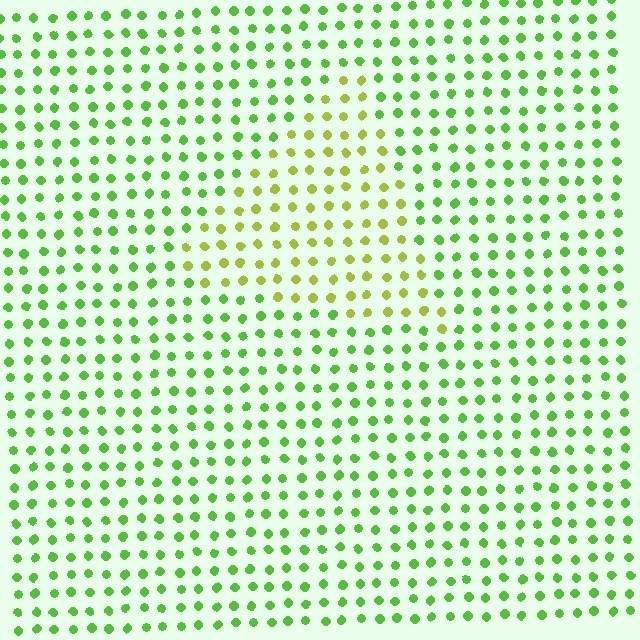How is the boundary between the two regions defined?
The boundary is defined purely by a slight shift in hue (about 35 degrees). Spacing, size, and orientation are identical on both sides.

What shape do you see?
I see a triangle.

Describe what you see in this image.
The image is filled with small lime elements in a uniform arrangement. A triangle-shaped region is visible where the elements are tinted to a slightly different hue, forming a subtle color boundary.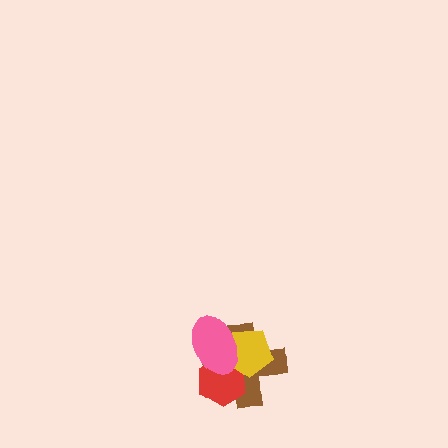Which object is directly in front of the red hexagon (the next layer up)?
The yellow pentagon is directly in front of the red hexagon.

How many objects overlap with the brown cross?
3 objects overlap with the brown cross.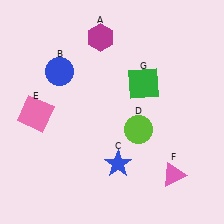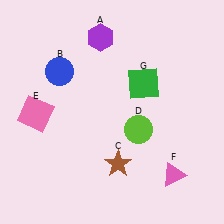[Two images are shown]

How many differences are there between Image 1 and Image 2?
There are 2 differences between the two images.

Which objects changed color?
A changed from magenta to purple. C changed from blue to brown.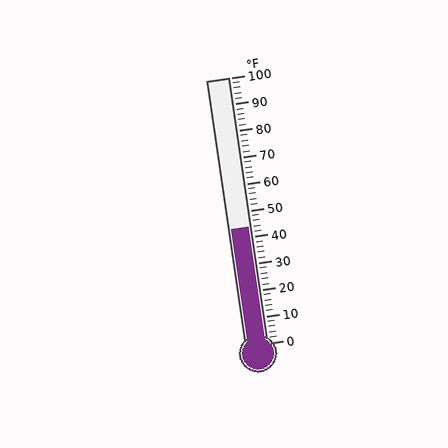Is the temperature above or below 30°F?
The temperature is above 30°F.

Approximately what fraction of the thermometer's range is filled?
The thermometer is filled to approximately 45% of its range.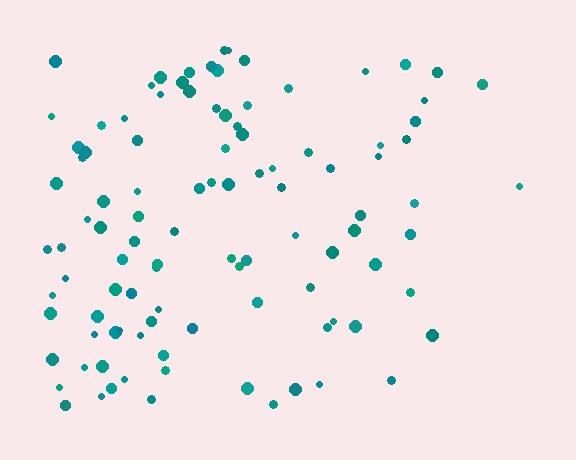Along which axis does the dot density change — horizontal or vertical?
Horizontal.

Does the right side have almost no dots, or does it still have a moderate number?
Still a moderate number, just noticeably fewer than the left.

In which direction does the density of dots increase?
From right to left, with the left side densest.